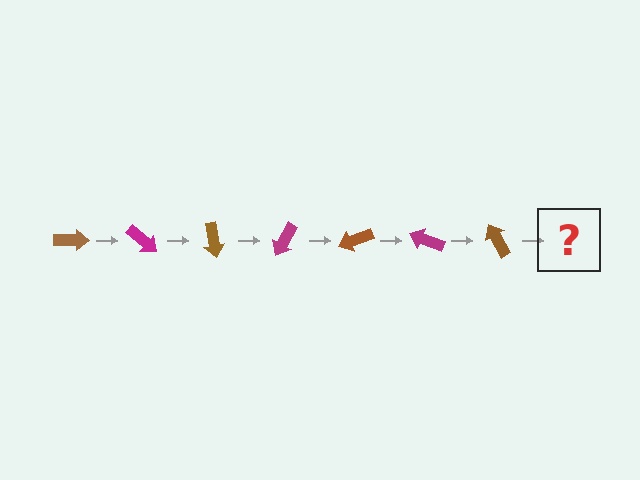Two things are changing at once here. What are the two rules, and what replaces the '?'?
The two rules are that it rotates 40 degrees each step and the color cycles through brown and magenta. The '?' should be a magenta arrow, rotated 280 degrees from the start.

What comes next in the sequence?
The next element should be a magenta arrow, rotated 280 degrees from the start.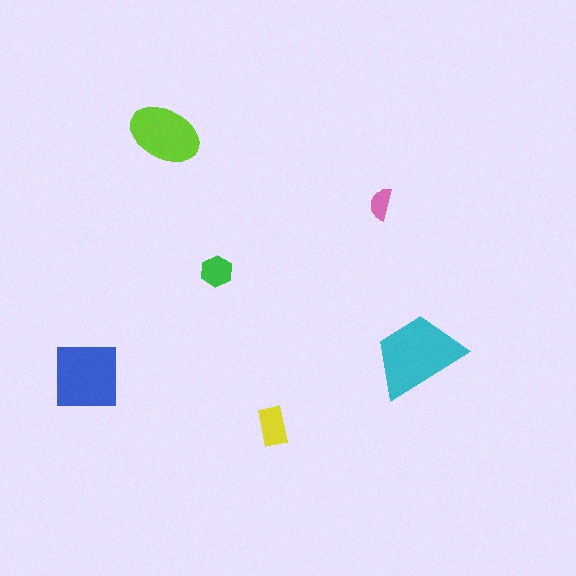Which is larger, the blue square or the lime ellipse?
The blue square.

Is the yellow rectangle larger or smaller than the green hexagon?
Larger.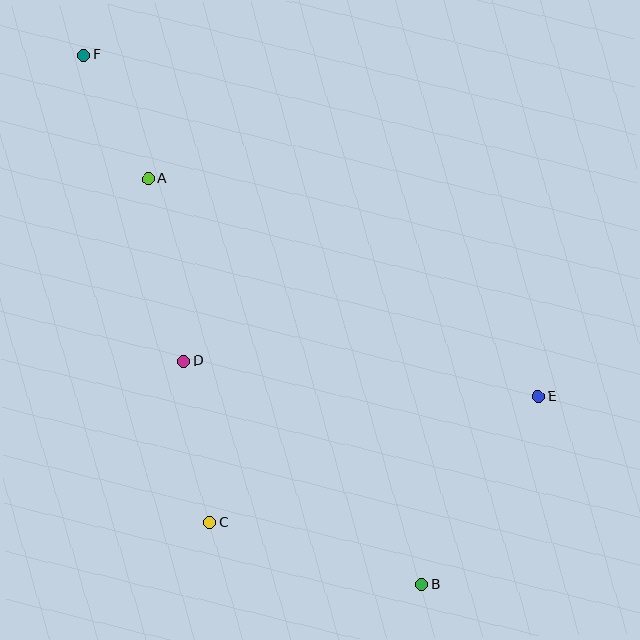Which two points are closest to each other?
Points A and F are closest to each other.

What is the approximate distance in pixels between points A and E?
The distance between A and E is approximately 447 pixels.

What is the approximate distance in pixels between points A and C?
The distance between A and C is approximately 349 pixels.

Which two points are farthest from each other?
Points B and F are farthest from each other.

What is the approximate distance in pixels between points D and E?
The distance between D and E is approximately 356 pixels.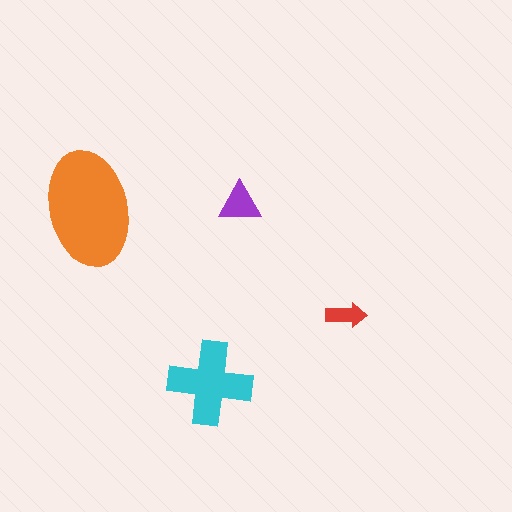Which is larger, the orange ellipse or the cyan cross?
The orange ellipse.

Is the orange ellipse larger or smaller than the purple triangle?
Larger.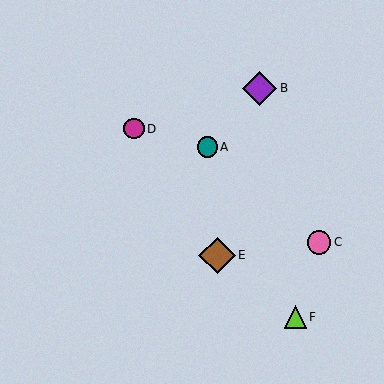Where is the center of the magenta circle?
The center of the magenta circle is at (134, 129).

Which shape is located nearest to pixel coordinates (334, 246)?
The pink circle (labeled C) at (319, 242) is nearest to that location.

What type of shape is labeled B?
Shape B is a purple diamond.